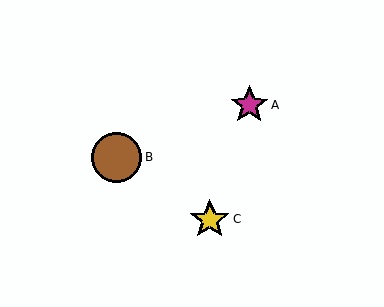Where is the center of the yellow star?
The center of the yellow star is at (210, 219).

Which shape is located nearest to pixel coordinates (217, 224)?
The yellow star (labeled C) at (210, 219) is nearest to that location.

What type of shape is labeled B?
Shape B is a brown circle.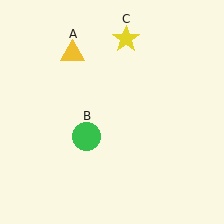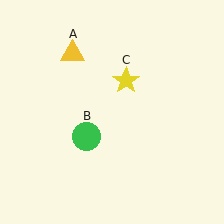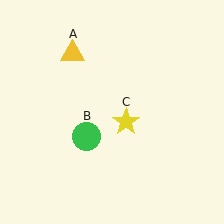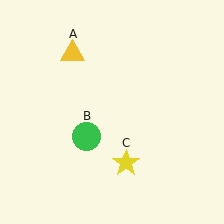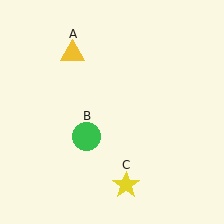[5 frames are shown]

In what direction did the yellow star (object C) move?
The yellow star (object C) moved down.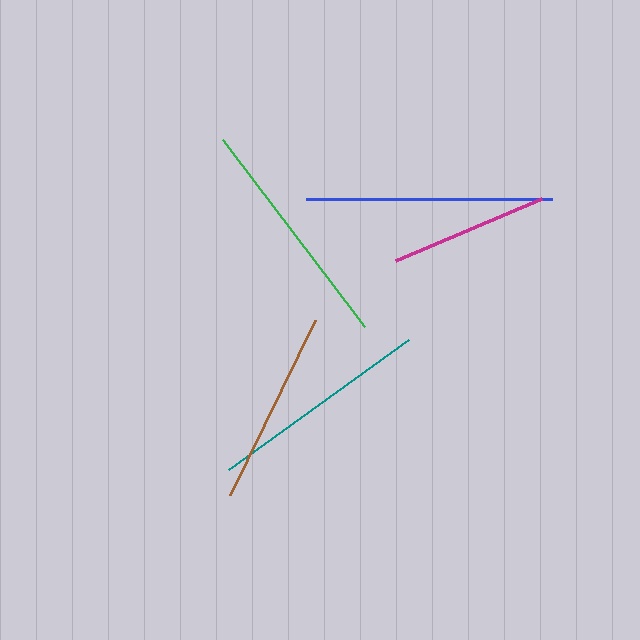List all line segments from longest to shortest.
From longest to shortest: blue, green, teal, brown, magenta.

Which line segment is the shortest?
The magenta line is the shortest at approximately 159 pixels.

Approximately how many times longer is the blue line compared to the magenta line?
The blue line is approximately 1.6 times the length of the magenta line.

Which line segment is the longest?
The blue line is the longest at approximately 246 pixels.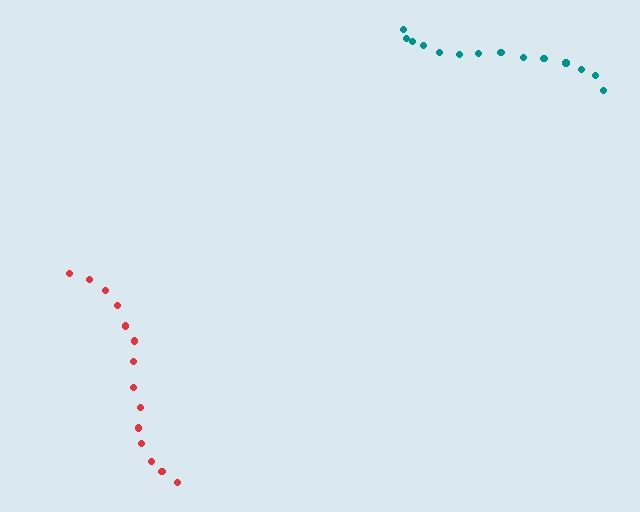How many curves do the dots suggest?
There are 2 distinct paths.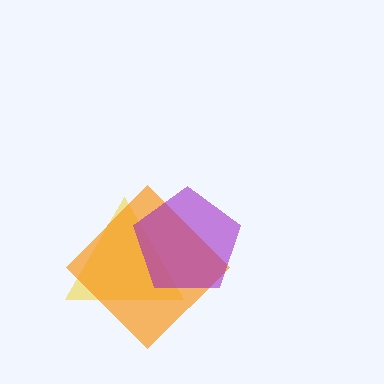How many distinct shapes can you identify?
There are 3 distinct shapes: a yellow triangle, an orange diamond, a purple pentagon.